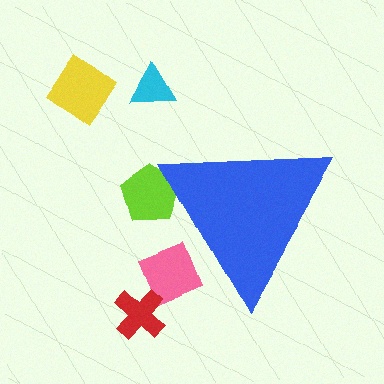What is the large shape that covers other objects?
A blue triangle.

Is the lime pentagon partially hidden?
Yes, the lime pentagon is partially hidden behind the blue triangle.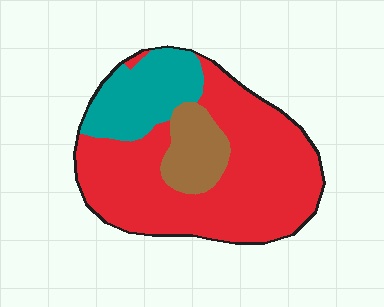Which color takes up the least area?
Brown, at roughly 15%.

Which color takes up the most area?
Red, at roughly 65%.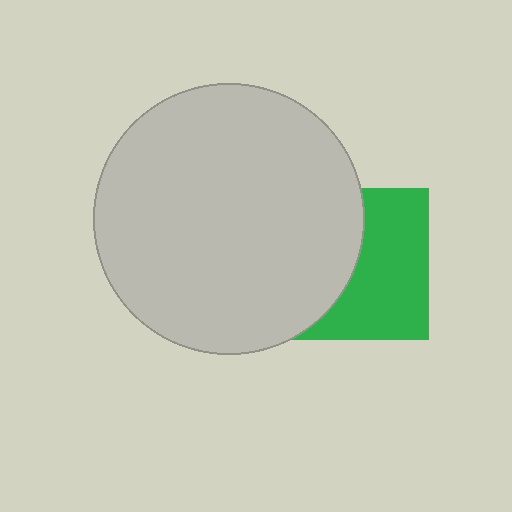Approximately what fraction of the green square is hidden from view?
Roughly 47% of the green square is hidden behind the light gray circle.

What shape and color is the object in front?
The object in front is a light gray circle.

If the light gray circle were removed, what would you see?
You would see the complete green square.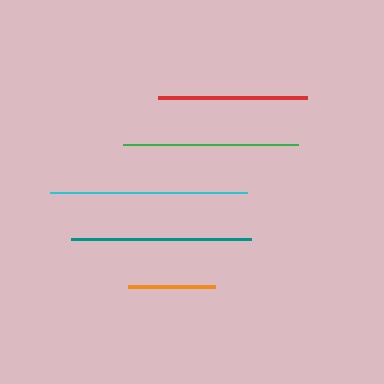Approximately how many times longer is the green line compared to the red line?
The green line is approximately 1.2 times the length of the red line.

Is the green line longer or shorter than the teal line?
The teal line is longer than the green line.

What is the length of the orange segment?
The orange segment is approximately 87 pixels long.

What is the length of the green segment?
The green segment is approximately 174 pixels long.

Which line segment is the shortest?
The orange line is the shortest at approximately 87 pixels.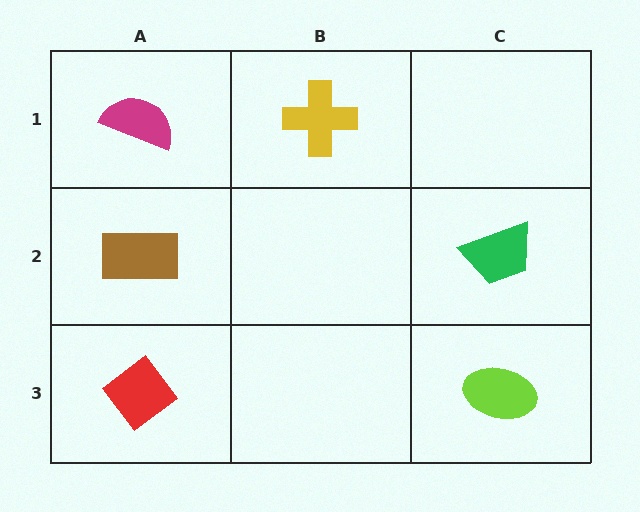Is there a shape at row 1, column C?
No, that cell is empty.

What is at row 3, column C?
A lime ellipse.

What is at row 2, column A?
A brown rectangle.